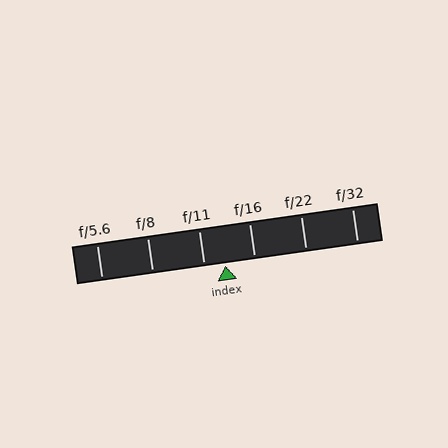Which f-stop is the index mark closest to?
The index mark is closest to f/11.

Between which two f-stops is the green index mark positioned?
The index mark is between f/11 and f/16.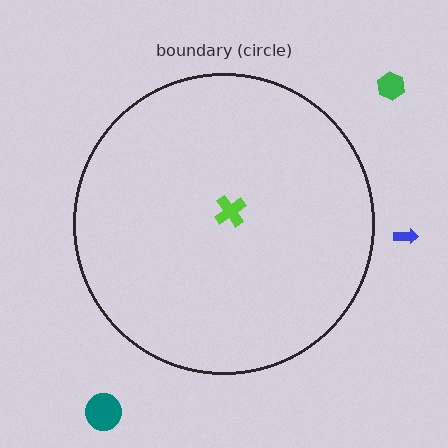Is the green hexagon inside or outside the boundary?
Outside.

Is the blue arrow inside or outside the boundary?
Outside.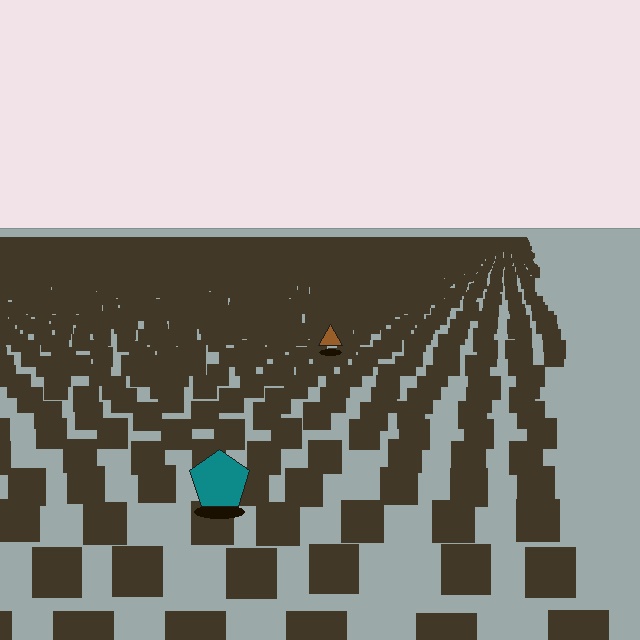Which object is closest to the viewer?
The teal pentagon is closest. The texture marks near it are larger and more spread out.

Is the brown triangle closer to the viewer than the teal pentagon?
No. The teal pentagon is closer — you can tell from the texture gradient: the ground texture is coarser near it.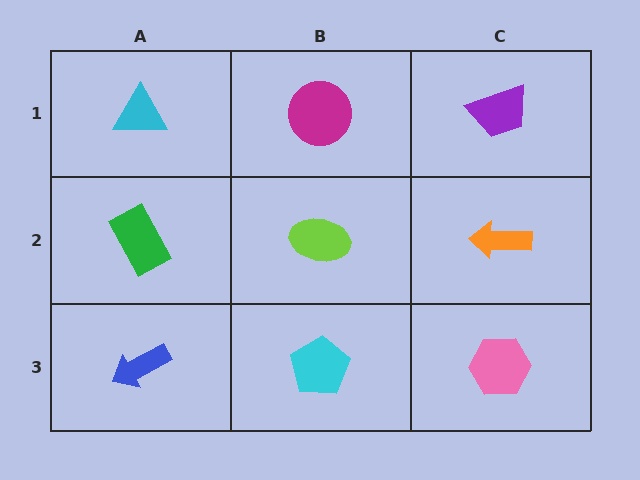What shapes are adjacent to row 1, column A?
A green rectangle (row 2, column A), a magenta circle (row 1, column B).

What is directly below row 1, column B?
A lime ellipse.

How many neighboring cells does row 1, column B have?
3.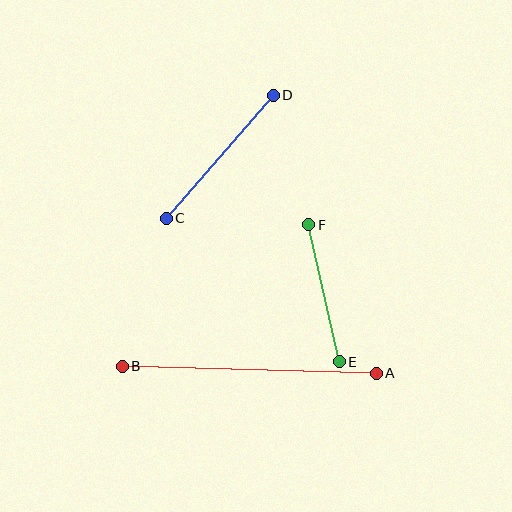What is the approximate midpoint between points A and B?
The midpoint is at approximately (249, 370) pixels.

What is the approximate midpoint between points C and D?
The midpoint is at approximately (220, 157) pixels.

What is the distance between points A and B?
The distance is approximately 254 pixels.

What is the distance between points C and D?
The distance is approximately 164 pixels.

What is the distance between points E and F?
The distance is approximately 140 pixels.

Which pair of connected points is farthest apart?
Points A and B are farthest apart.